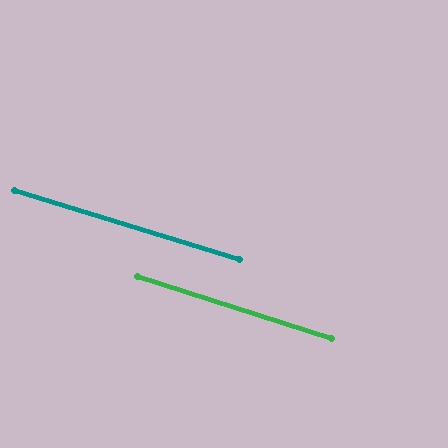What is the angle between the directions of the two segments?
Approximately 1 degree.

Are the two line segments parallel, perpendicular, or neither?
Parallel — their directions differ by only 0.7°.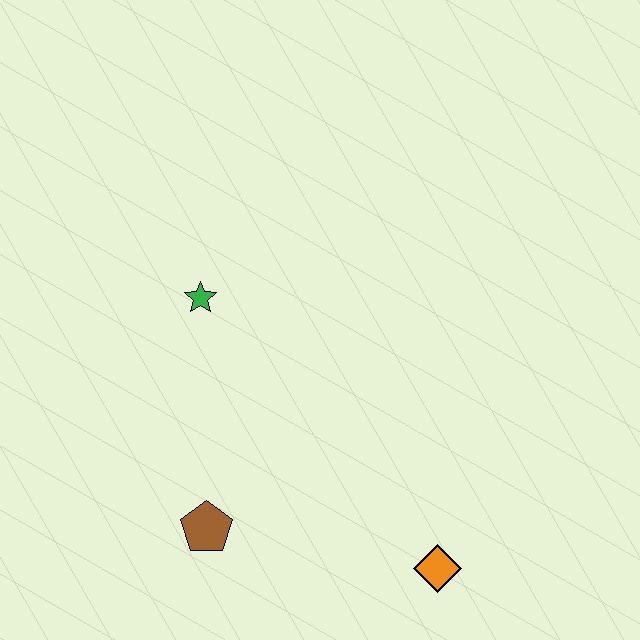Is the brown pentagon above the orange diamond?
Yes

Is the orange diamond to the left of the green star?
No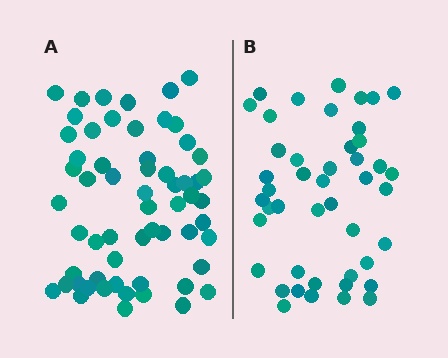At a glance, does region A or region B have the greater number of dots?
Region A (the left region) has more dots.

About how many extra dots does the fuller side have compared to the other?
Region A has approximately 15 more dots than region B.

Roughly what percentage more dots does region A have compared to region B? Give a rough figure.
About 35% more.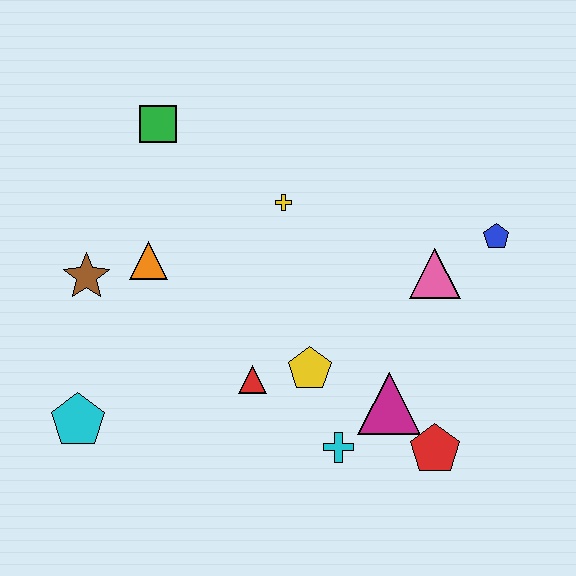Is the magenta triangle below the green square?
Yes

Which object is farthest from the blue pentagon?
The cyan pentagon is farthest from the blue pentagon.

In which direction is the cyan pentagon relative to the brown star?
The cyan pentagon is below the brown star.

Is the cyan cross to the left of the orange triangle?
No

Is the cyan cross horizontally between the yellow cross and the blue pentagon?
Yes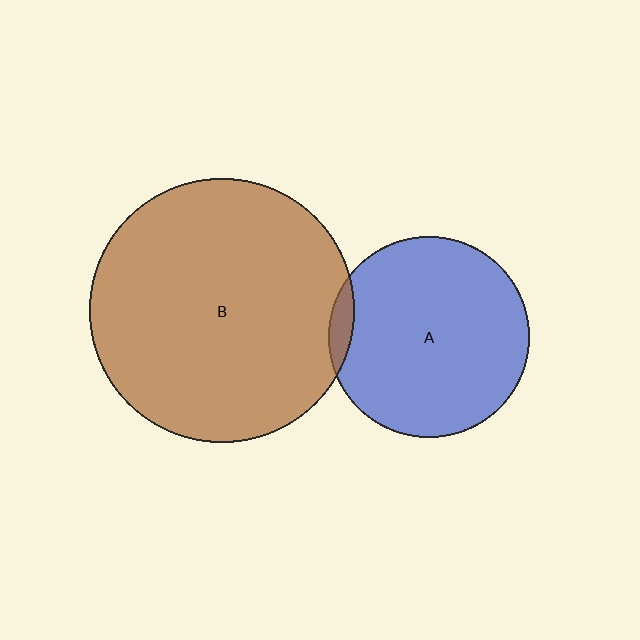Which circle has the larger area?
Circle B (brown).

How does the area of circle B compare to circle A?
Approximately 1.7 times.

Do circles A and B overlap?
Yes.